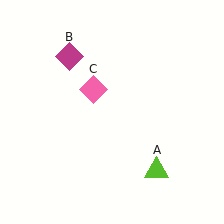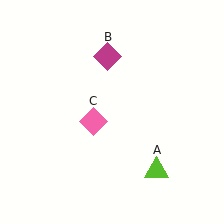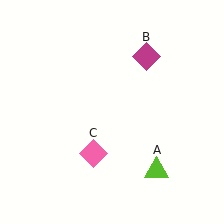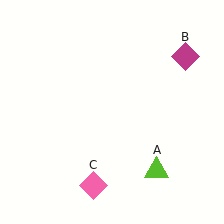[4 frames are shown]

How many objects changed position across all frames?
2 objects changed position: magenta diamond (object B), pink diamond (object C).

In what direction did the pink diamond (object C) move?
The pink diamond (object C) moved down.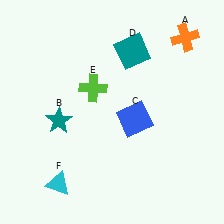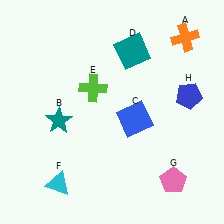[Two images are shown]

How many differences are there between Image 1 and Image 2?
There are 2 differences between the two images.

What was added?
A pink pentagon (G), a blue pentagon (H) were added in Image 2.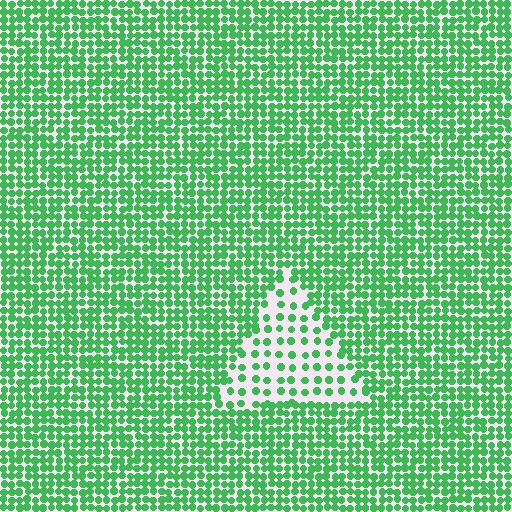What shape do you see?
I see a triangle.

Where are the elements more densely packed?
The elements are more densely packed outside the triangle boundary.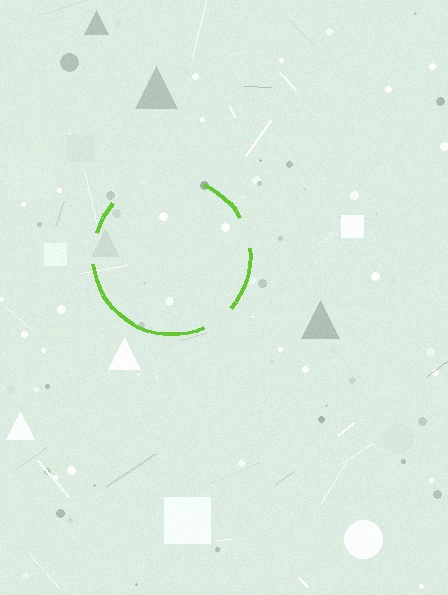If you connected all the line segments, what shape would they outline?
They would outline a circle.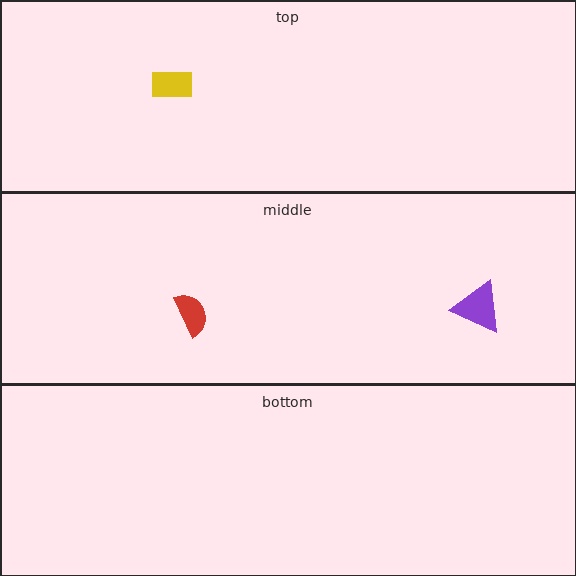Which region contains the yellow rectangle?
The top region.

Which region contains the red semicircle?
The middle region.